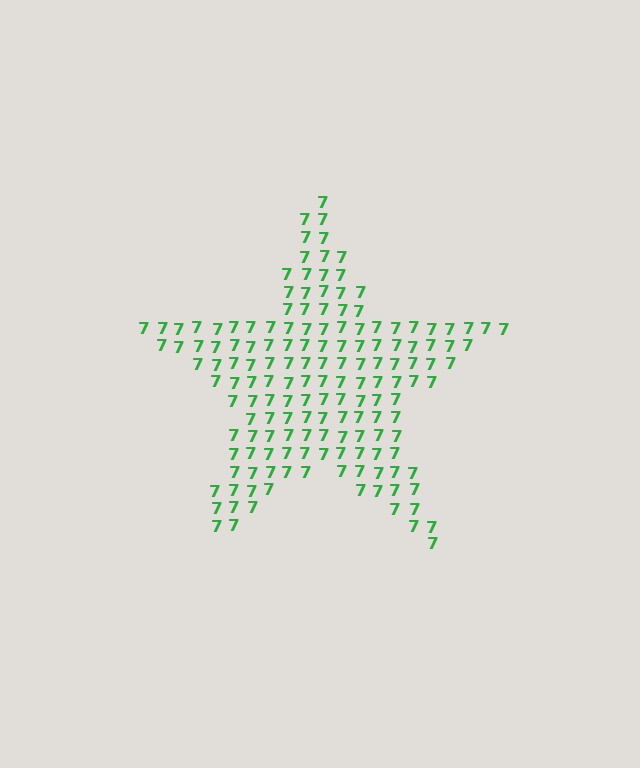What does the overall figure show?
The overall figure shows a star.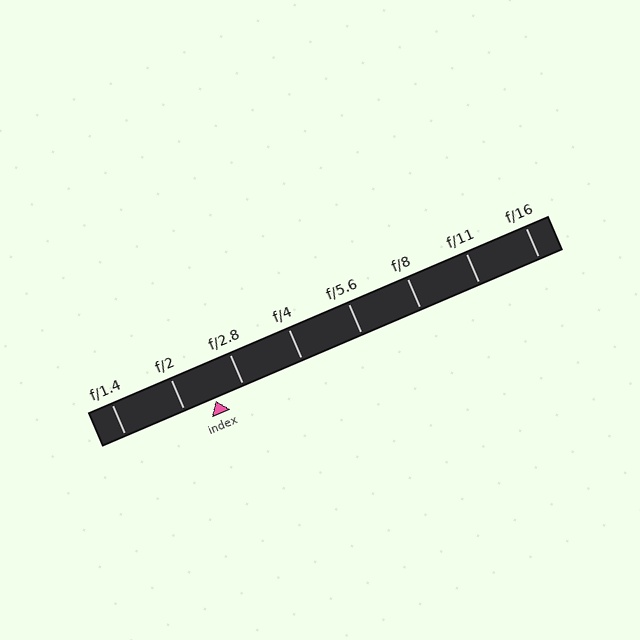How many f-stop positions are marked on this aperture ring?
There are 8 f-stop positions marked.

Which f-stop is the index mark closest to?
The index mark is closest to f/2.8.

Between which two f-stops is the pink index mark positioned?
The index mark is between f/2 and f/2.8.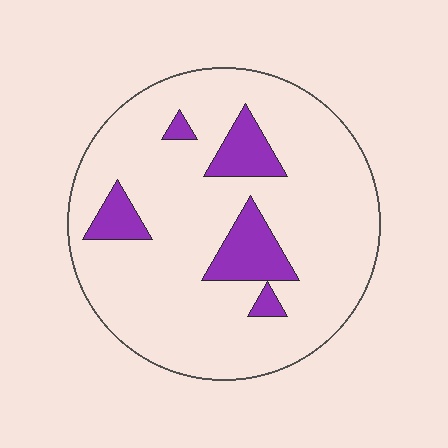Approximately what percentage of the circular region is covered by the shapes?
Approximately 15%.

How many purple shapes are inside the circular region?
5.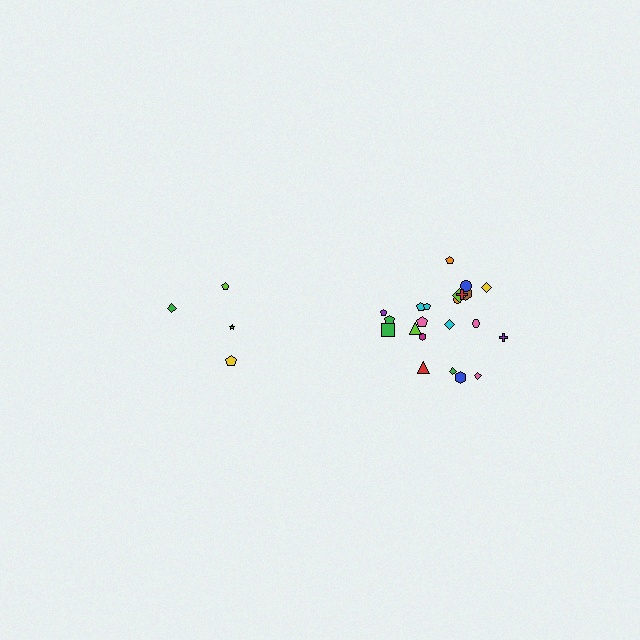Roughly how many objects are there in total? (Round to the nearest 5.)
Roughly 25 objects in total.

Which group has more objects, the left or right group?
The right group.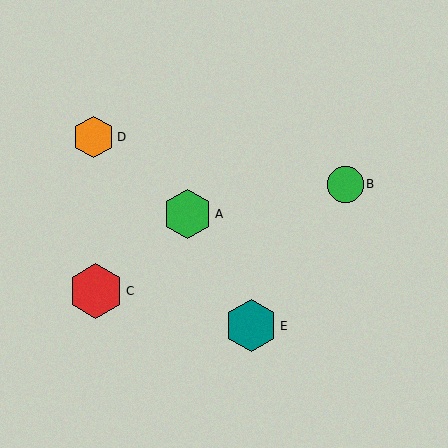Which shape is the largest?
The red hexagon (labeled C) is the largest.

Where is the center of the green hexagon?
The center of the green hexagon is at (188, 214).